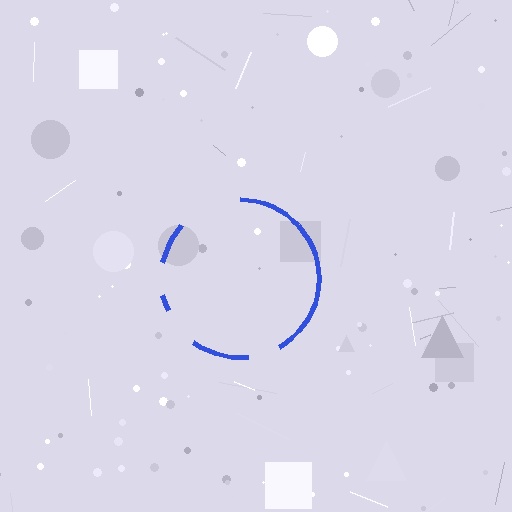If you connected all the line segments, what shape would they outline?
They would outline a circle.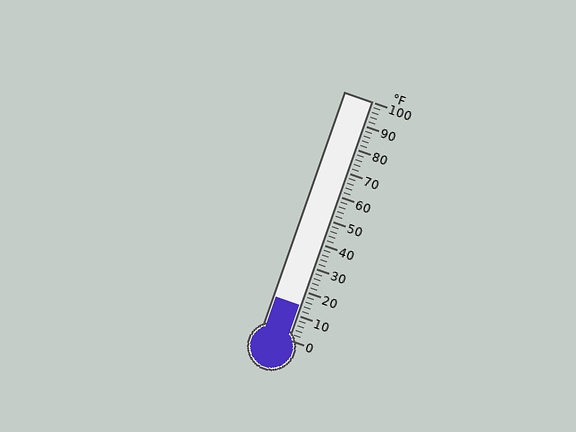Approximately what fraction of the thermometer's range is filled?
The thermometer is filled to approximately 15% of its range.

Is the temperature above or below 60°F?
The temperature is below 60°F.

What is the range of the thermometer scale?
The thermometer scale ranges from 0°F to 100°F.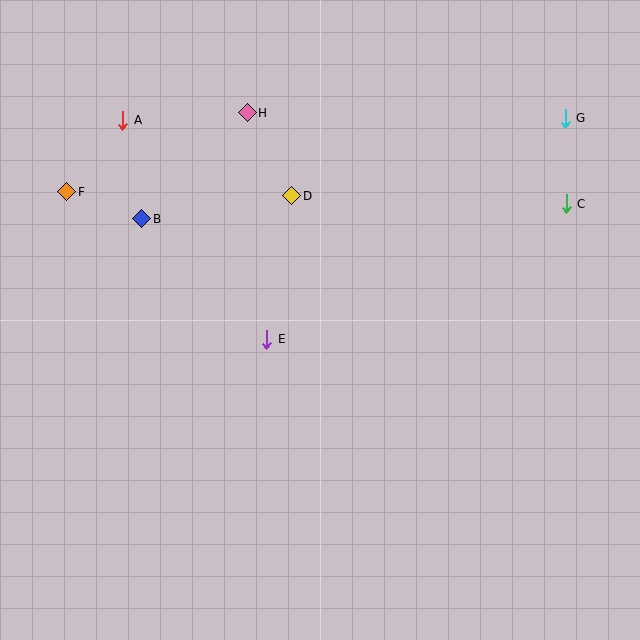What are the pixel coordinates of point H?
Point H is at (247, 113).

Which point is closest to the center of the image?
Point E at (267, 339) is closest to the center.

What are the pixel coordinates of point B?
Point B is at (142, 219).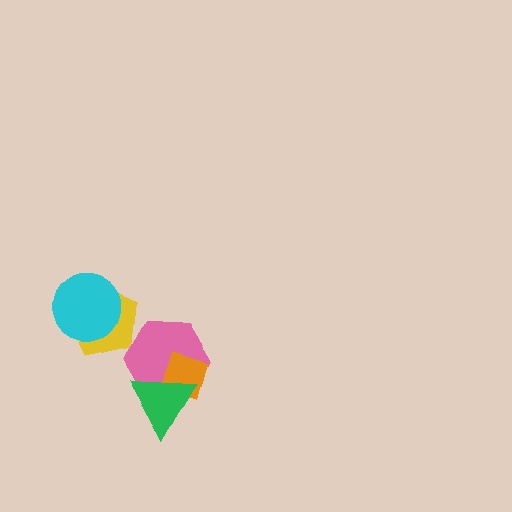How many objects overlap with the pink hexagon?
2 objects overlap with the pink hexagon.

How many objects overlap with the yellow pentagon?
1 object overlaps with the yellow pentagon.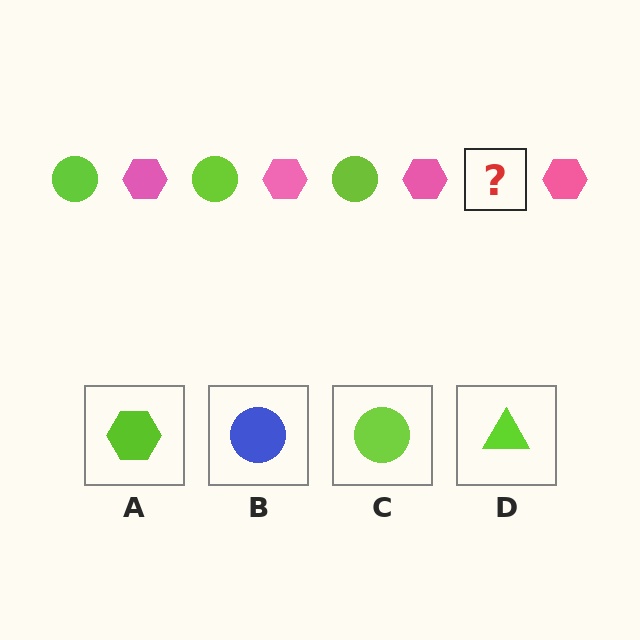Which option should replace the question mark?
Option C.